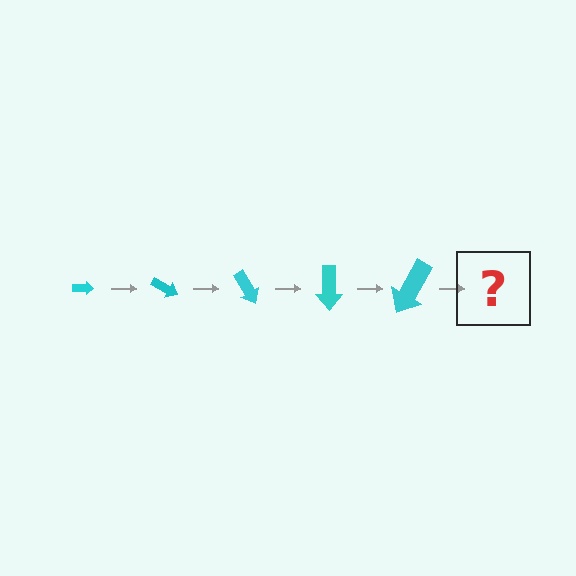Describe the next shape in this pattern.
It should be an arrow, larger than the previous one and rotated 150 degrees from the start.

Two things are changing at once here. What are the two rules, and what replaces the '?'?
The two rules are that the arrow grows larger each step and it rotates 30 degrees each step. The '?' should be an arrow, larger than the previous one and rotated 150 degrees from the start.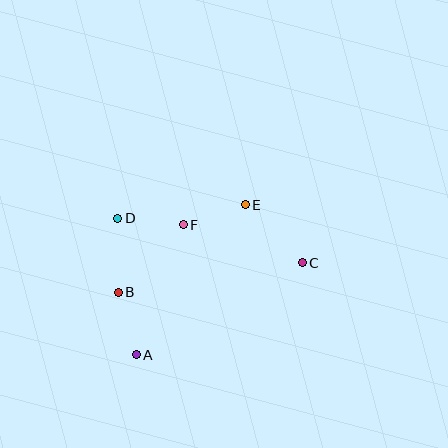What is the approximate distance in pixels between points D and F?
The distance between D and F is approximately 66 pixels.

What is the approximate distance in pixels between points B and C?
The distance between B and C is approximately 186 pixels.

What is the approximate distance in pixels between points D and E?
The distance between D and E is approximately 128 pixels.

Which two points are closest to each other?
Points A and B are closest to each other.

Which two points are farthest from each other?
Points C and D are farthest from each other.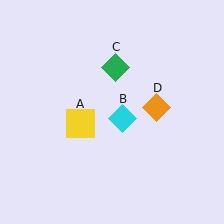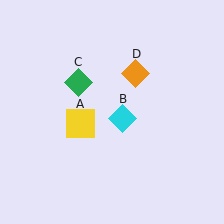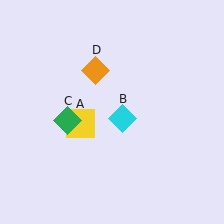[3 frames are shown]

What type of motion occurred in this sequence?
The green diamond (object C), orange diamond (object D) rotated counterclockwise around the center of the scene.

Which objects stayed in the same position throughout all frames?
Yellow square (object A) and cyan diamond (object B) remained stationary.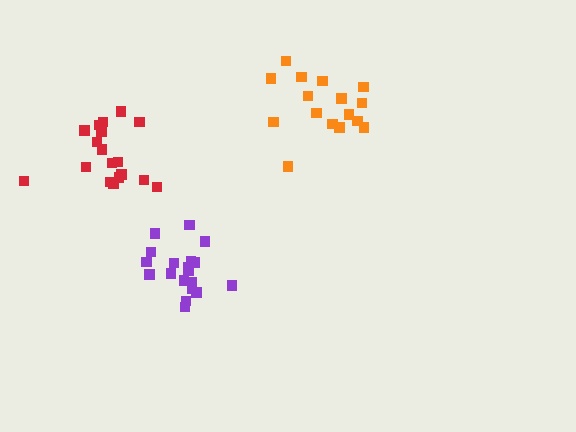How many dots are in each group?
Group 1: 19 dots, Group 2: 18 dots, Group 3: 16 dots (53 total).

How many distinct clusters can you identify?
There are 3 distinct clusters.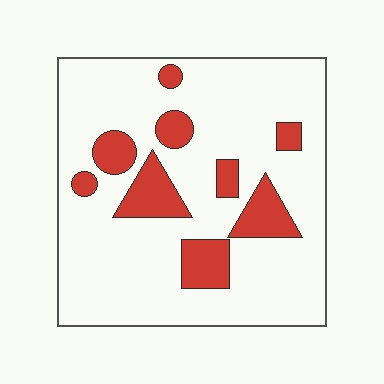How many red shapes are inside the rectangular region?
9.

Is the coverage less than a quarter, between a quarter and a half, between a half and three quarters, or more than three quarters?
Less than a quarter.